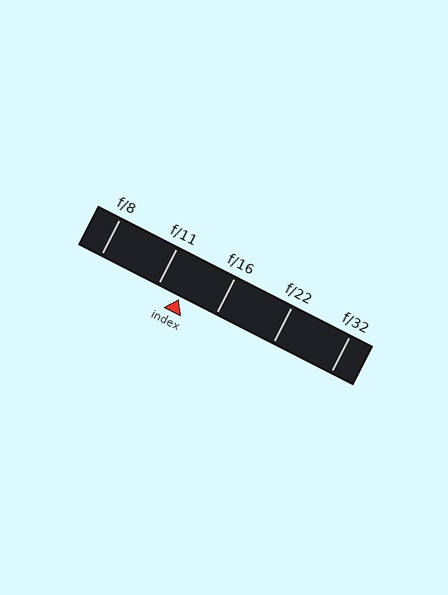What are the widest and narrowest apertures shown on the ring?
The widest aperture shown is f/8 and the narrowest is f/32.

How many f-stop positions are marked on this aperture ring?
There are 5 f-stop positions marked.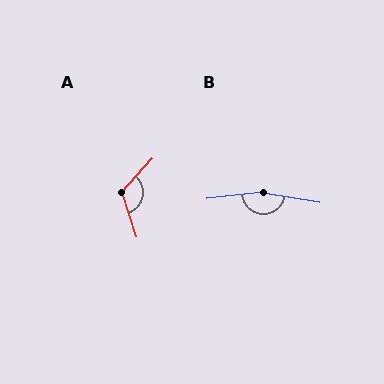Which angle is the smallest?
A, at approximately 120 degrees.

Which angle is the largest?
B, at approximately 164 degrees.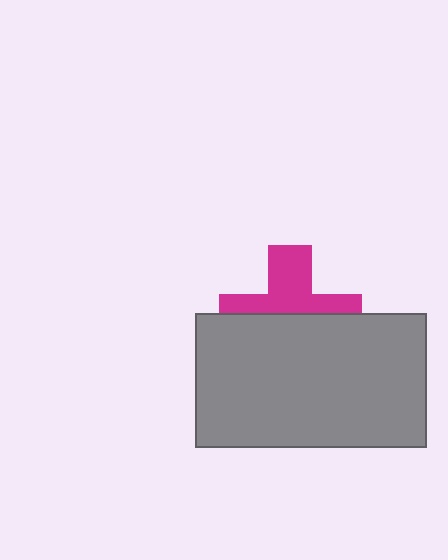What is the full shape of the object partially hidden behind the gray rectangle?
The partially hidden object is a magenta cross.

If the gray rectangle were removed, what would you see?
You would see the complete magenta cross.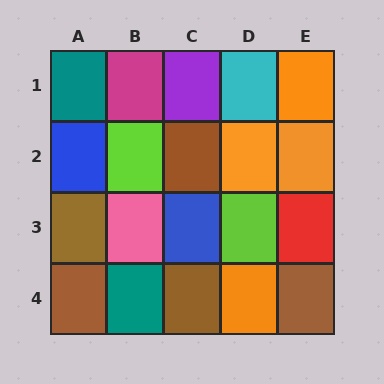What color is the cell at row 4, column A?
Brown.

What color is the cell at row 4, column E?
Brown.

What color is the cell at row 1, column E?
Orange.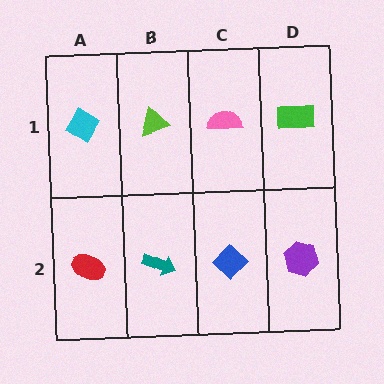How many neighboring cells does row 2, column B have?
3.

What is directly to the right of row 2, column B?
A blue diamond.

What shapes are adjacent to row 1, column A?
A red ellipse (row 2, column A), a lime triangle (row 1, column B).